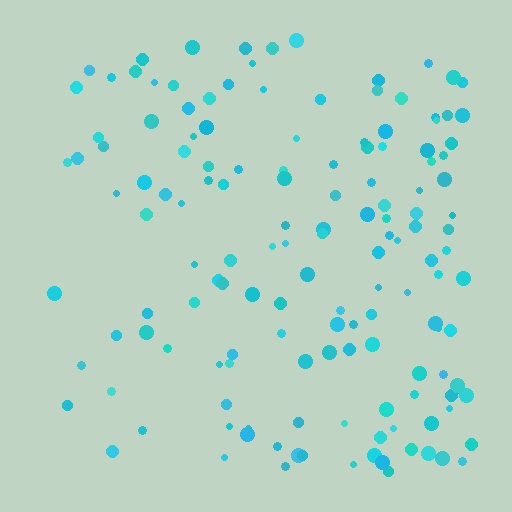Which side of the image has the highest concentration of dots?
The right.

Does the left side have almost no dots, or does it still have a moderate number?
Still a moderate number, just noticeably fewer than the right.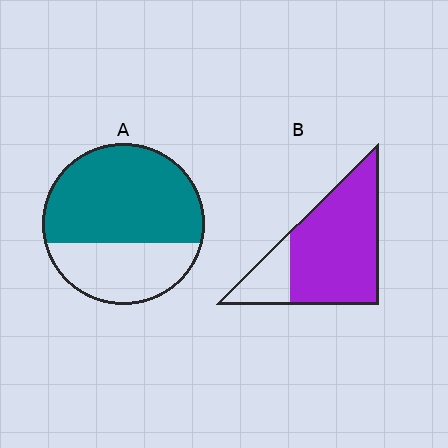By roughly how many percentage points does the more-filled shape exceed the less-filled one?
By roughly 15 percentage points (B over A).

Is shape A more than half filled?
Yes.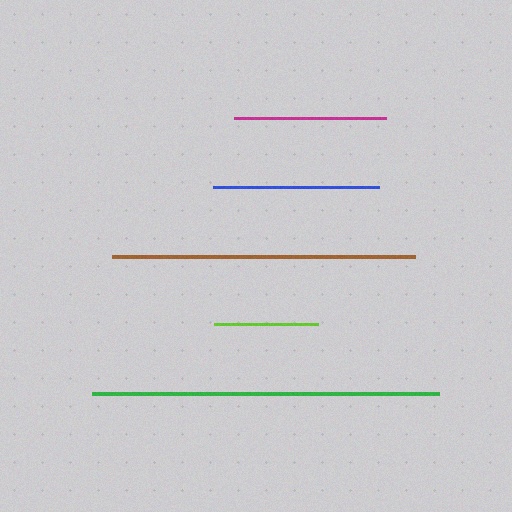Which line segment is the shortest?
The lime line is the shortest at approximately 104 pixels.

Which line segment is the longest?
The green line is the longest at approximately 347 pixels.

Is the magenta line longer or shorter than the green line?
The green line is longer than the magenta line.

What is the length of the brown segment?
The brown segment is approximately 303 pixels long.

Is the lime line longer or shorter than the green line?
The green line is longer than the lime line.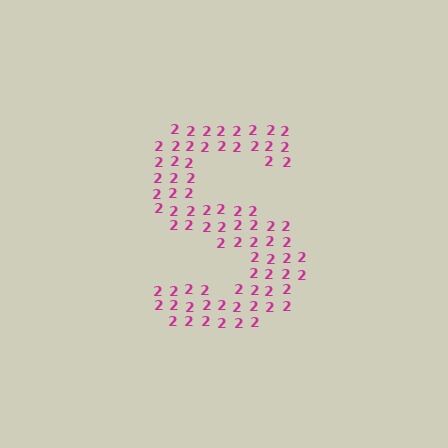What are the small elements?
The small elements are digit 2's.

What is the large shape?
The large shape is the letter S.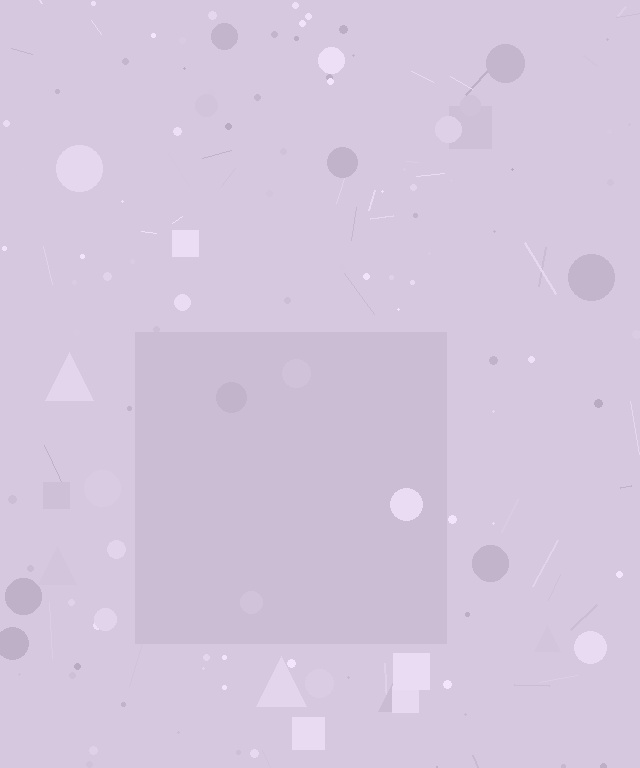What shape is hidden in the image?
A square is hidden in the image.